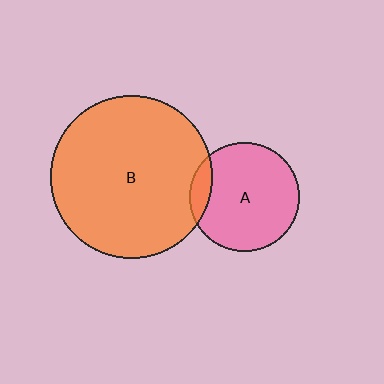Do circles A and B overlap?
Yes.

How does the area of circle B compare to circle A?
Approximately 2.2 times.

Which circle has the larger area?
Circle B (orange).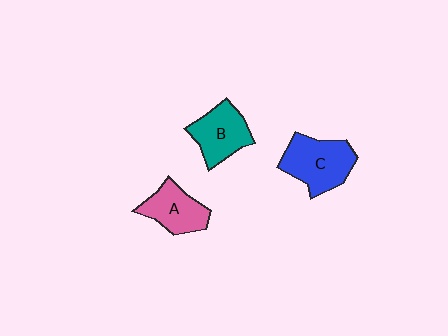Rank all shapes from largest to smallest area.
From largest to smallest: C (blue), B (teal), A (pink).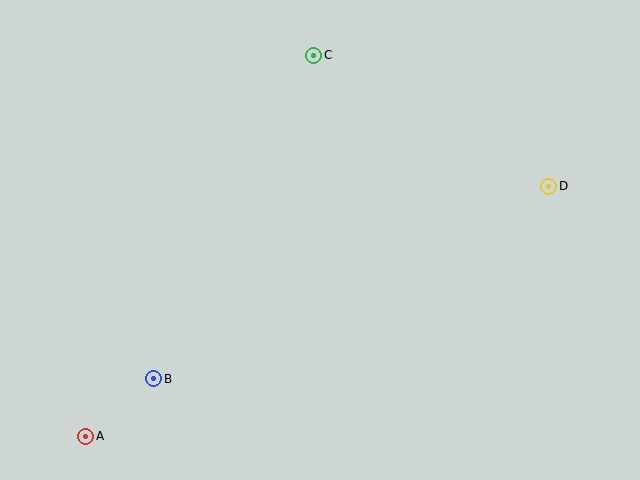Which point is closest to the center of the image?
Point C at (314, 55) is closest to the center.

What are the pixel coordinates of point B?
Point B is at (154, 379).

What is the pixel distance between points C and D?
The distance between C and D is 269 pixels.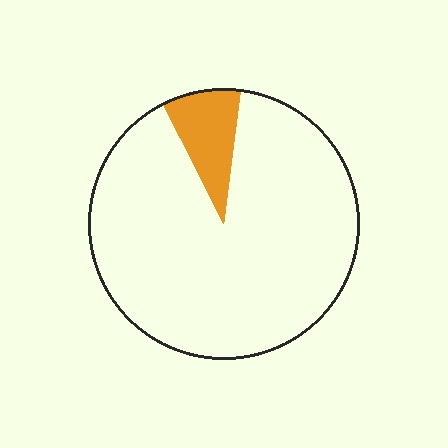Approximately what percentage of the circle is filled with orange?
Approximately 10%.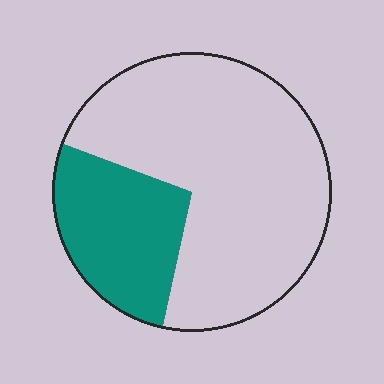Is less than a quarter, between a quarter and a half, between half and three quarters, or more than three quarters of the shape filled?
Between a quarter and a half.